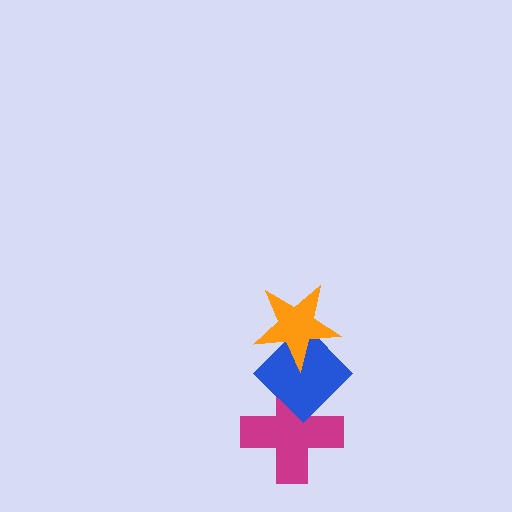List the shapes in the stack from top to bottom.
From top to bottom: the orange star, the blue diamond, the magenta cross.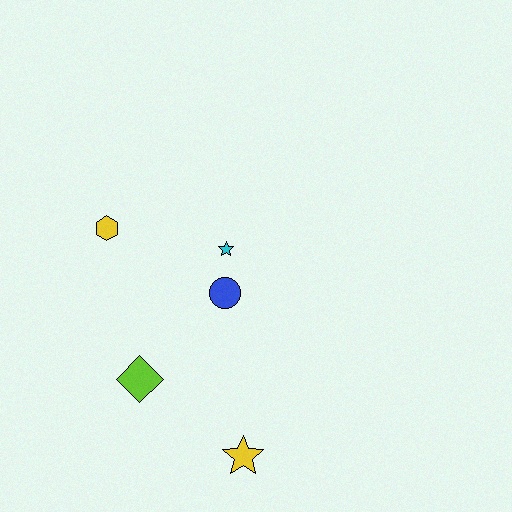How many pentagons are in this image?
There are no pentagons.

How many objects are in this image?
There are 5 objects.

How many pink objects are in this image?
There are no pink objects.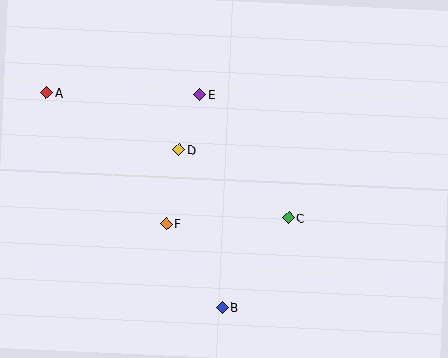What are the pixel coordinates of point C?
Point C is at (289, 218).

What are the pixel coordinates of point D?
Point D is at (179, 150).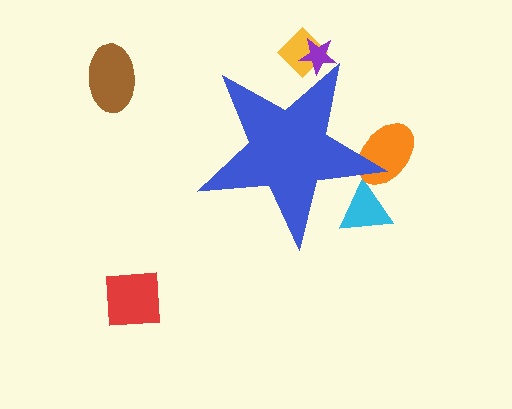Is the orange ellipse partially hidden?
Yes, the orange ellipse is partially hidden behind the blue star.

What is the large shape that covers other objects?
A blue star.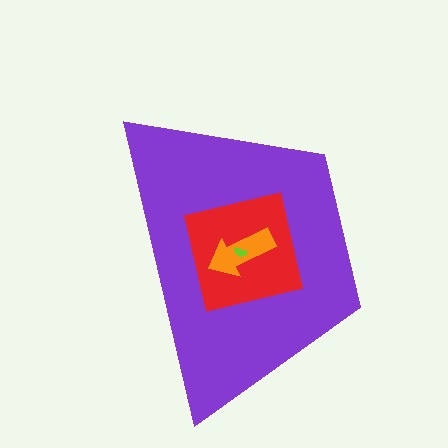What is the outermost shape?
The purple trapezoid.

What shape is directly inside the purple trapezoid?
The red square.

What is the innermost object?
The lime semicircle.